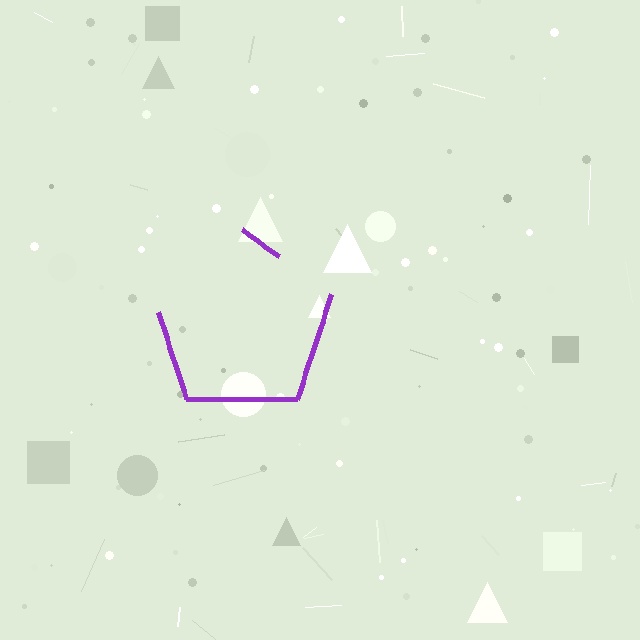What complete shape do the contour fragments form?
The contour fragments form a pentagon.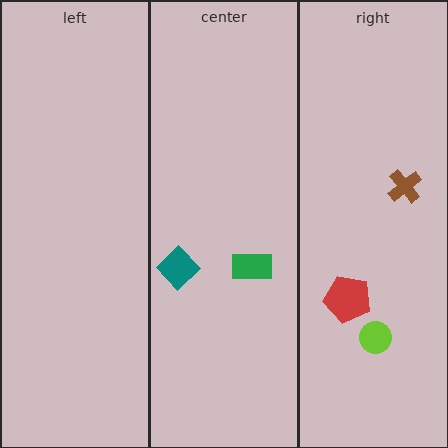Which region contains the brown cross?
The right region.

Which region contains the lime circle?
The right region.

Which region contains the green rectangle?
The center region.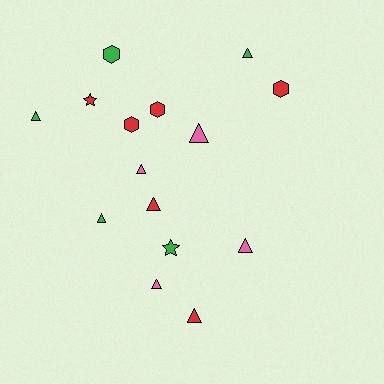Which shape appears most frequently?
Triangle, with 9 objects.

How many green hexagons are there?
There is 1 green hexagon.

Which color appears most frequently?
Red, with 6 objects.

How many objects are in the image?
There are 15 objects.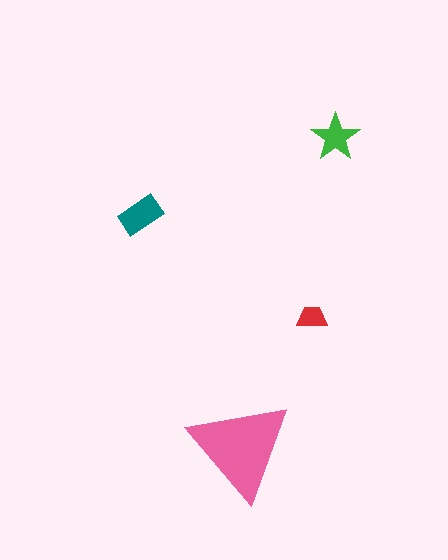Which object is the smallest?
The red trapezoid.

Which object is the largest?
The pink triangle.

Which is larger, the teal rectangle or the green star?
The teal rectangle.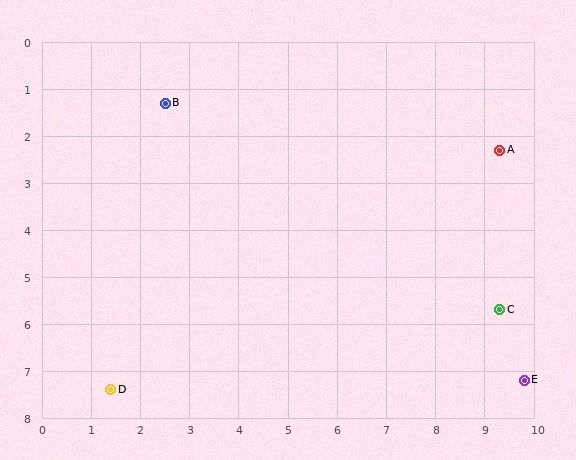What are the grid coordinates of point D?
Point D is at approximately (1.4, 7.4).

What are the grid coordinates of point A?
Point A is at approximately (9.3, 2.3).